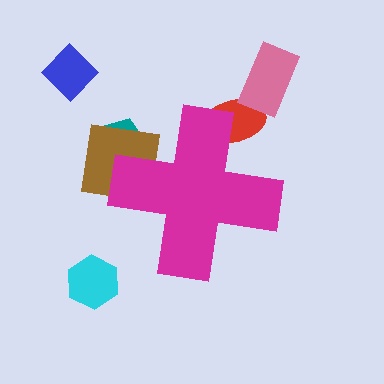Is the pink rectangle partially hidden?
No, the pink rectangle is fully visible.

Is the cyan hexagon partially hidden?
No, the cyan hexagon is fully visible.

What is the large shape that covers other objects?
A magenta cross.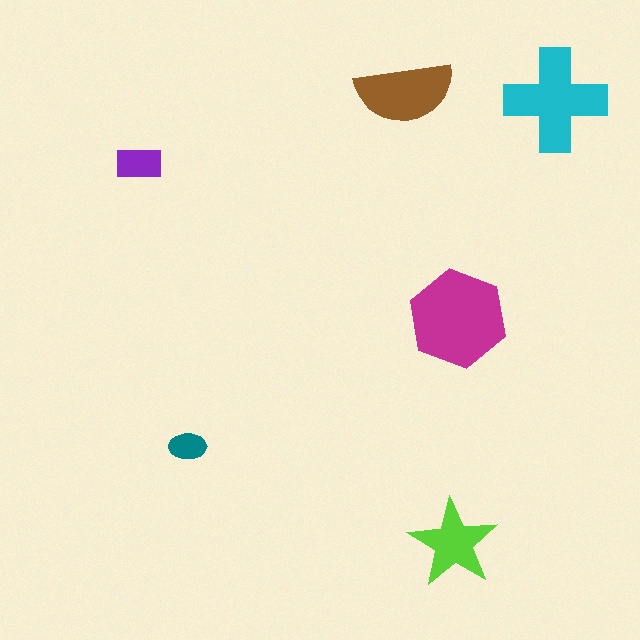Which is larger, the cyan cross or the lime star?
The cyan cross.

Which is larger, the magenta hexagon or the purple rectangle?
The magenta hexagon.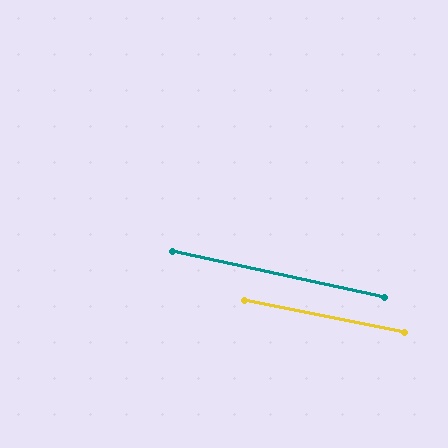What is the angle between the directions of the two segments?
Approximately 1 degree.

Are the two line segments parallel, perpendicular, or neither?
Parallel — their directions differ by only 0.9°.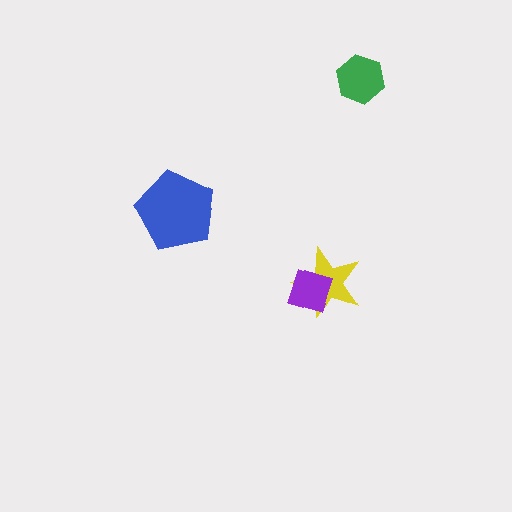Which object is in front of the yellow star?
The purple diamond is in front of the yellow star.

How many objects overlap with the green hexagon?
0 objects overlap with the green hexagon.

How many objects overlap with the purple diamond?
1 object overlaps with the purple diamond.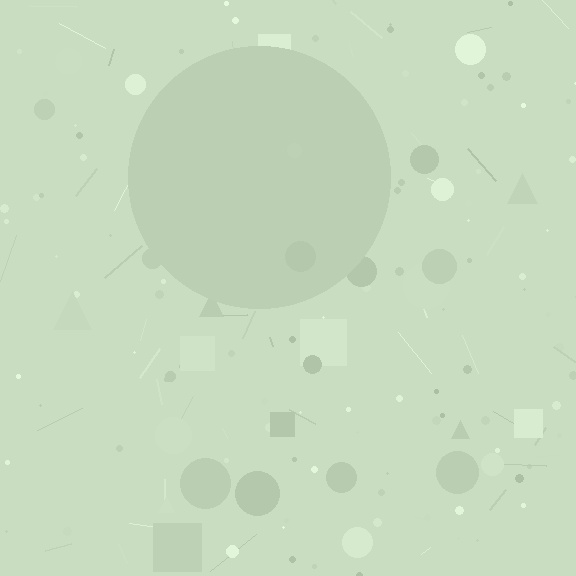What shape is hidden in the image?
A circle is hidden in the image.